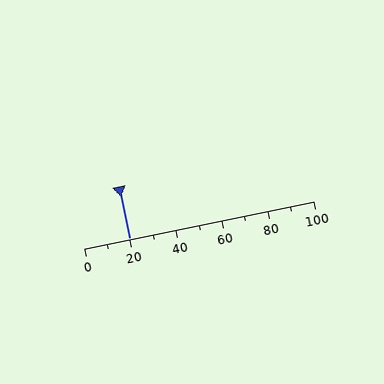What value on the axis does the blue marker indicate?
The marker indicates approximately 20.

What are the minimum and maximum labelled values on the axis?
The axis runs from 0 to 100.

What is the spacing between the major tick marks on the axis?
The major ticks are spaced 20 apart.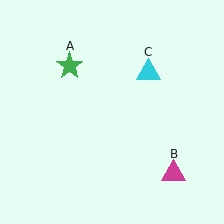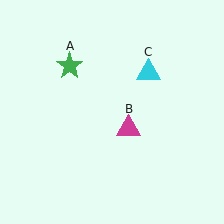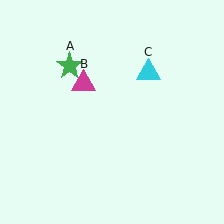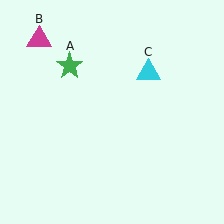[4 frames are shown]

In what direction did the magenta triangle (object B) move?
The magenta triangle (object B) moved up and to the left.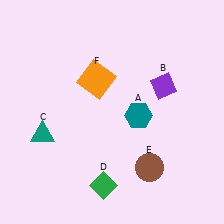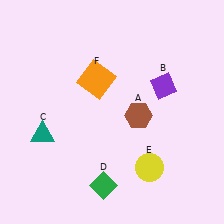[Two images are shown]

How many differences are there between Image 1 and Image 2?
There are 2 differences between the two images.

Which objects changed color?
A changed from teal to brown. E changed from brown to yellow.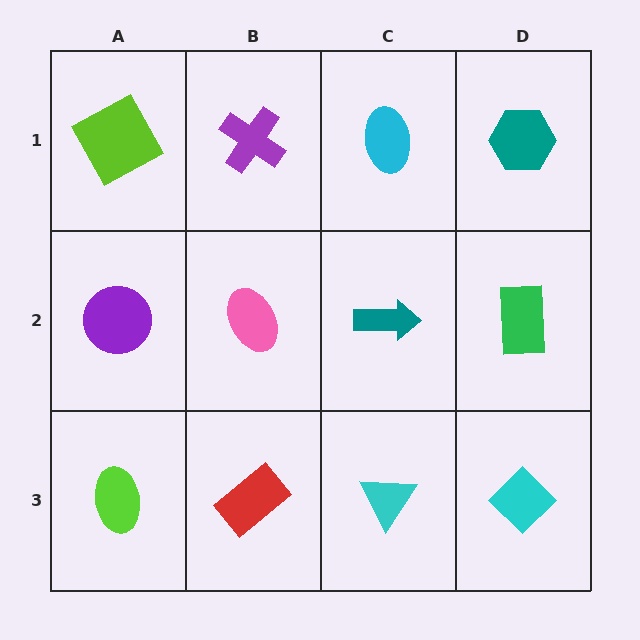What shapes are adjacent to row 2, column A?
A lime square (row 1, column A), a lime ellipse (row 3, column A), a pink ellipse (row 2, column B).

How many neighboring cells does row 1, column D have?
2.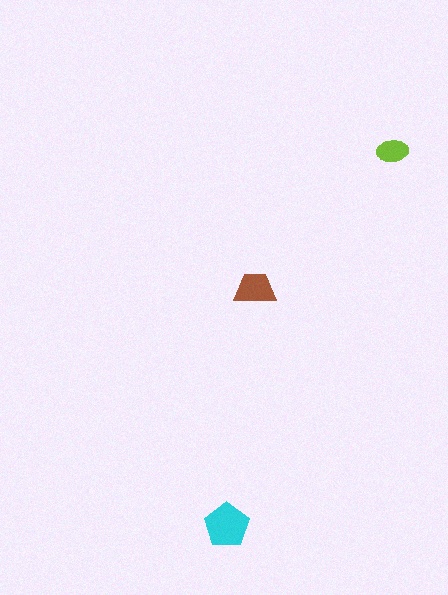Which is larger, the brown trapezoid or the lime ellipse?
The brown trapezoid.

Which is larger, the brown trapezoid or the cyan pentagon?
The cyan pentagon.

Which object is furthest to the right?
The lime ellipse is rightmost.